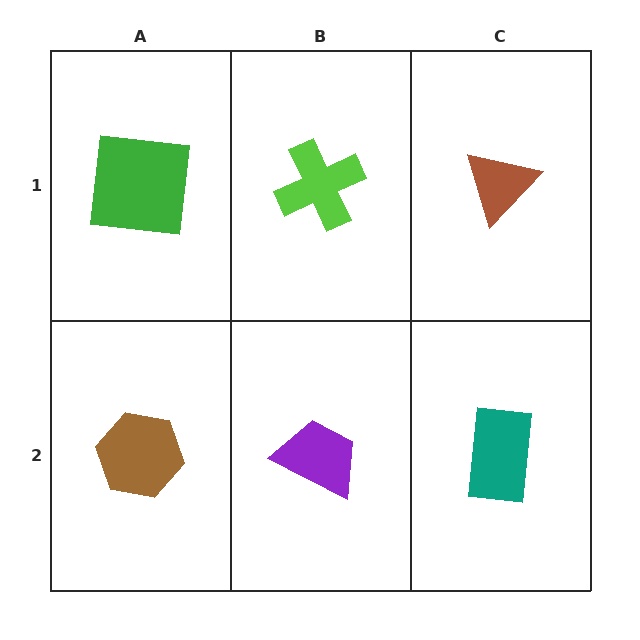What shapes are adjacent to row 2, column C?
A brown triangle (row 1, column C), a purple trapezoid (row 2, column B).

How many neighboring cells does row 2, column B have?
3.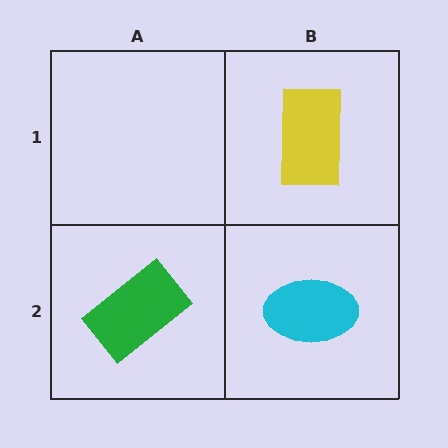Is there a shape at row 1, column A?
No, that cell is empty.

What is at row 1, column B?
A yellow rectangle.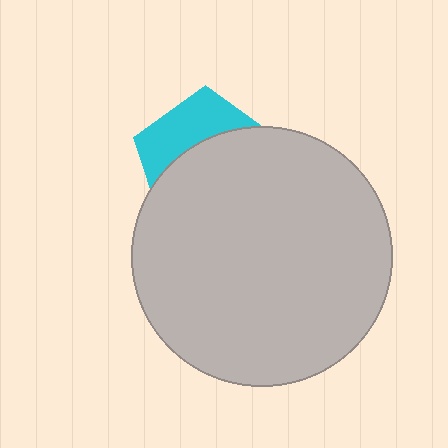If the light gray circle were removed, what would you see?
You would see the complete cyan pentagon.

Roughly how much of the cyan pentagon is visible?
A small part of it is visible (roughly 35%).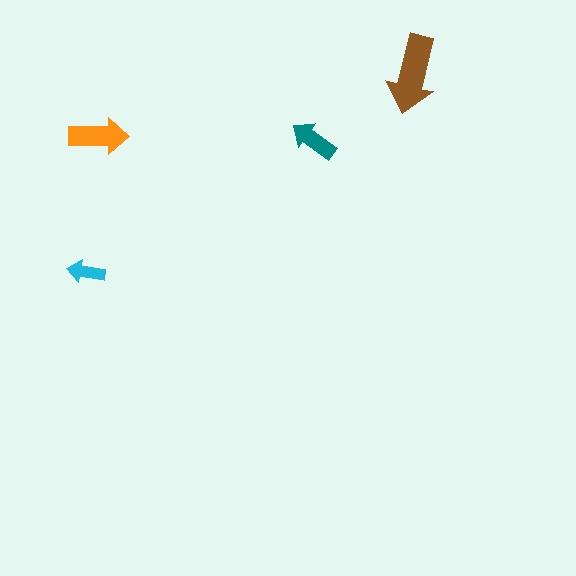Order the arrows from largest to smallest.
the brown one, the orange one, the teal one, the cyan one.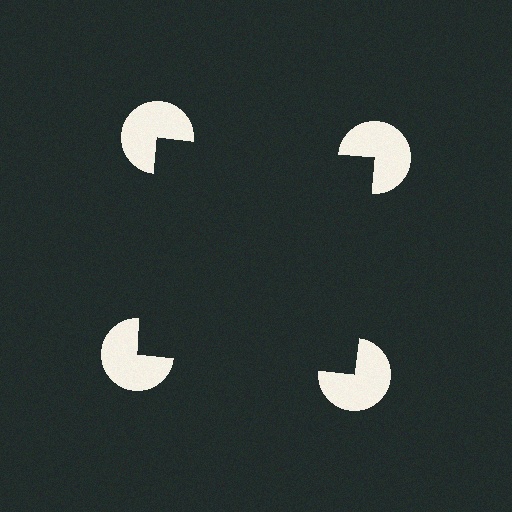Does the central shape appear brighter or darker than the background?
It typically appears slightly darker than the background, even though no actual brightness change is drawn.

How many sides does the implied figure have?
4 sides.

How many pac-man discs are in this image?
There are 4 — one at each vertex of the illusory square.